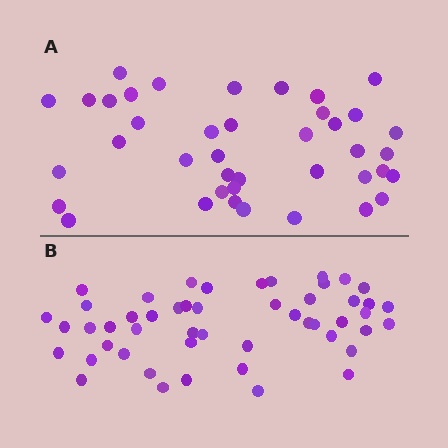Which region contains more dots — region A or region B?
Region B (the bottom region) has more dots.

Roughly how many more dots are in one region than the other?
Region B has roughly 10 or so more dots than region A.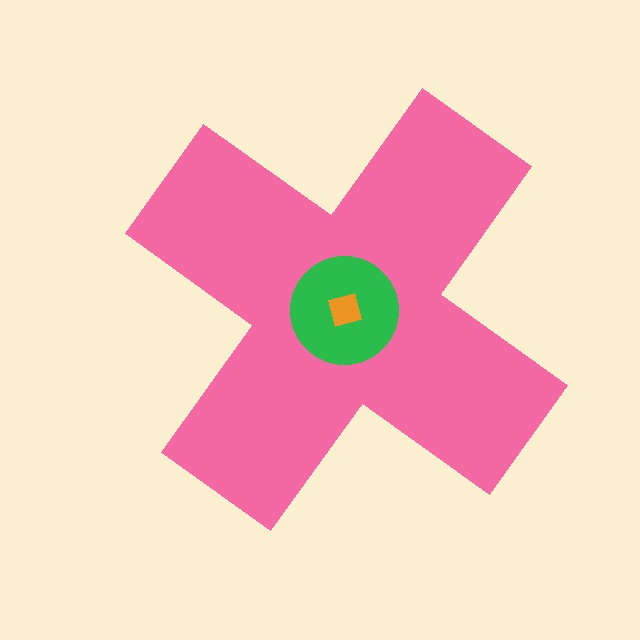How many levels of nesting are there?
3.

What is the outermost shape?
The pink cross.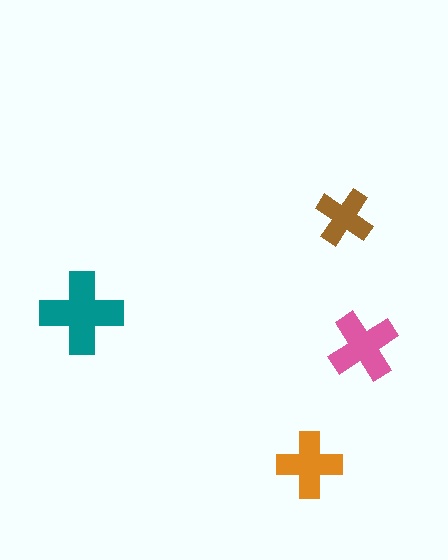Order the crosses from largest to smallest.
the teal one, the pink one, the orange one, the brown one.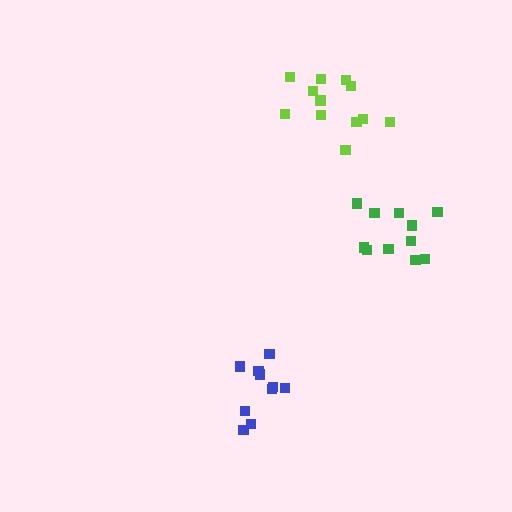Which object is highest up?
The lime cluster is topmost.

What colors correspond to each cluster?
The clusters are colored: lime, blue, green.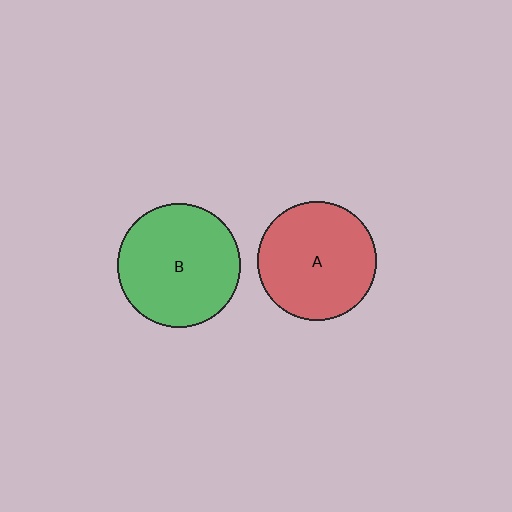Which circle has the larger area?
Circle B (green).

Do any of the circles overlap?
No, none of the circles overlap.